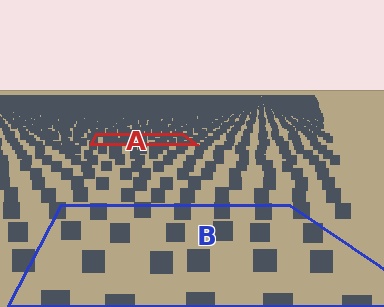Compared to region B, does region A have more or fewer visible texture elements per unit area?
Region A has more texture elements per unit area — they are packed more densely because it is farther away.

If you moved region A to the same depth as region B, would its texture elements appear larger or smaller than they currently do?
They would appear larger. At a closer depth, the same texture elements are projected at a bigger on-screen size.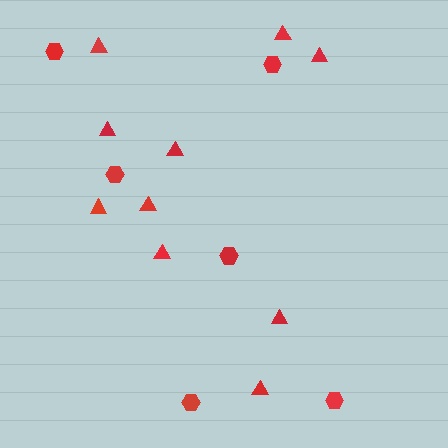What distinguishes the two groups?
There are 2 groups: one group of hexagons (6) and one group of triangles (10).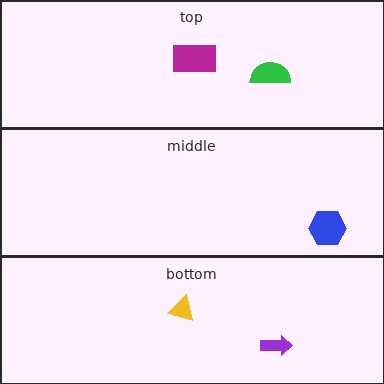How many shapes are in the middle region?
1.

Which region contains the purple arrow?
The bottom region.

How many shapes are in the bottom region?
2.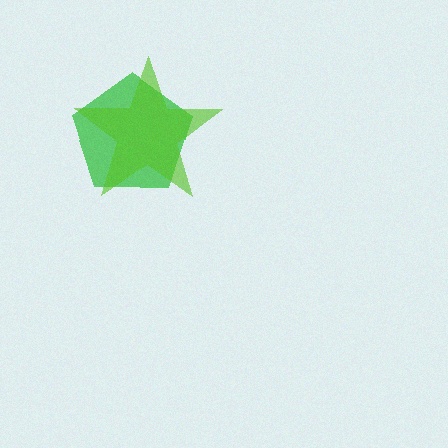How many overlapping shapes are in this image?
There are 2 overlapping shapes in the image.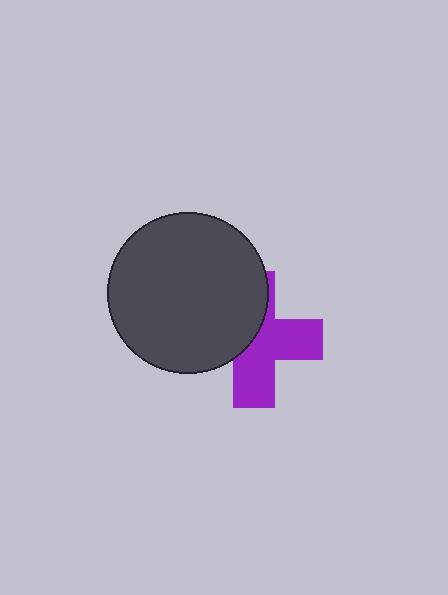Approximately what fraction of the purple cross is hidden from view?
Roughly 45% of the purple cross is hidden behind the dark gray circle.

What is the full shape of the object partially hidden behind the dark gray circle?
The partially hidden object is a purple cross.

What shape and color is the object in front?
The object in front is a dark gray circle.